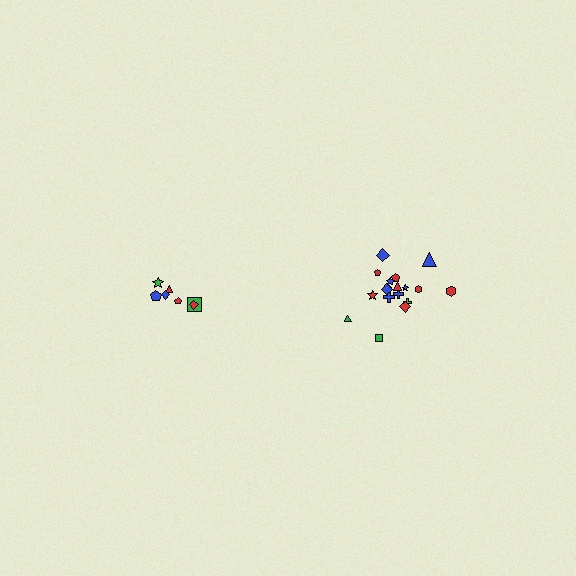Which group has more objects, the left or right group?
The right group.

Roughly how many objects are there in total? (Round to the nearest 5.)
Roughly 25 objects in total.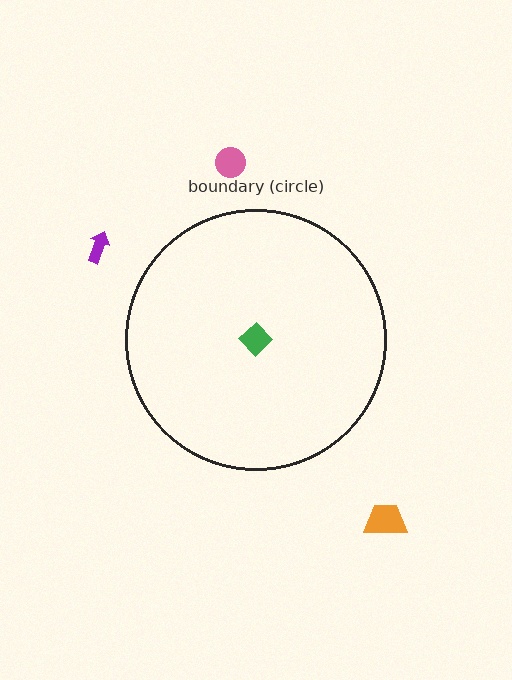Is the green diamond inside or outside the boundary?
Inside.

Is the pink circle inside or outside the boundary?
Outside.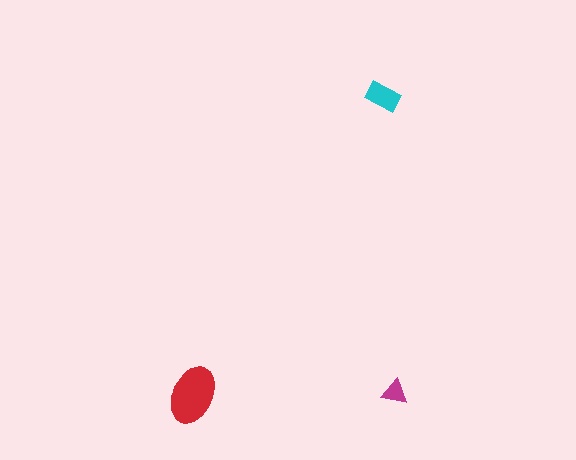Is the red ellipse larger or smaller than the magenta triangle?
Larger.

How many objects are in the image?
There are 3 objects in the image.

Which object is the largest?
The red ellipse.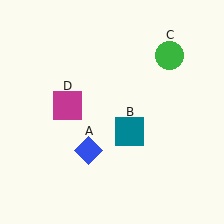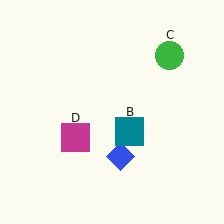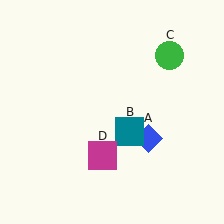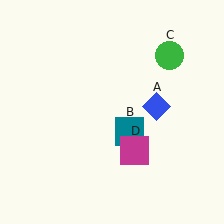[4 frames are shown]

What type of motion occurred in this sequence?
The blue diamond (object A), magenta square (object D) rotated counterclockwise around the center of the scene.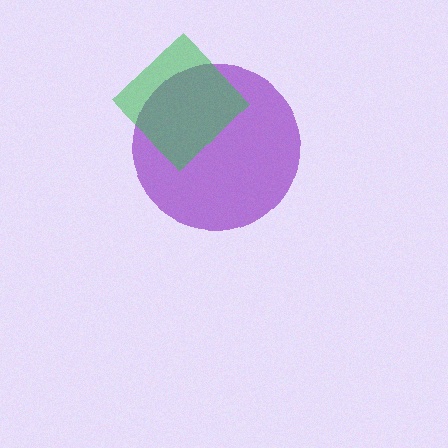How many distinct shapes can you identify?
There are 2 distinct shapes: a purple circle, a green diamond.